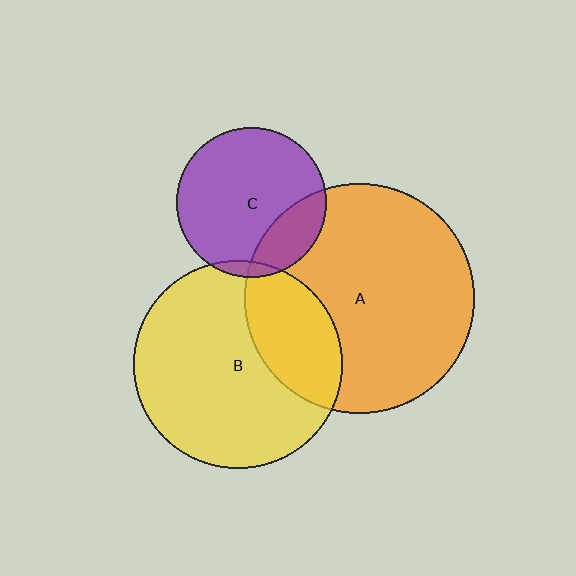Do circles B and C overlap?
Yes.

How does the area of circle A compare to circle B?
Approximately 1.2 times.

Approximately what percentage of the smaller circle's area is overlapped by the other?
Approximately 5%.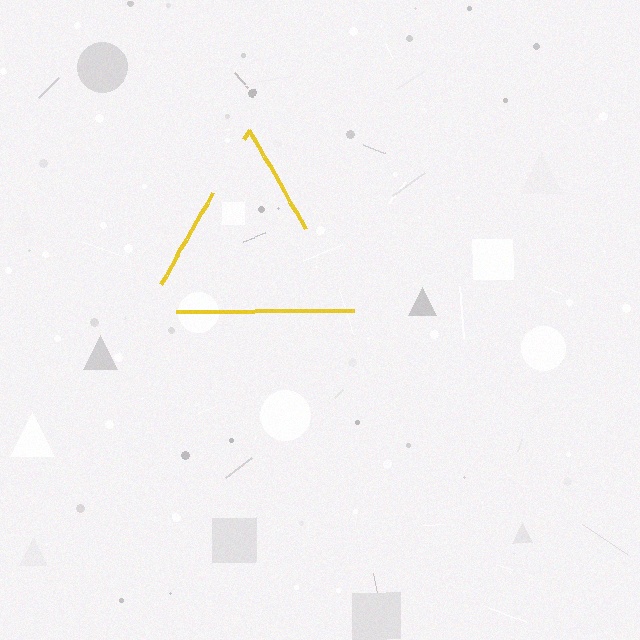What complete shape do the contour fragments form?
The contour fragments form a triangle.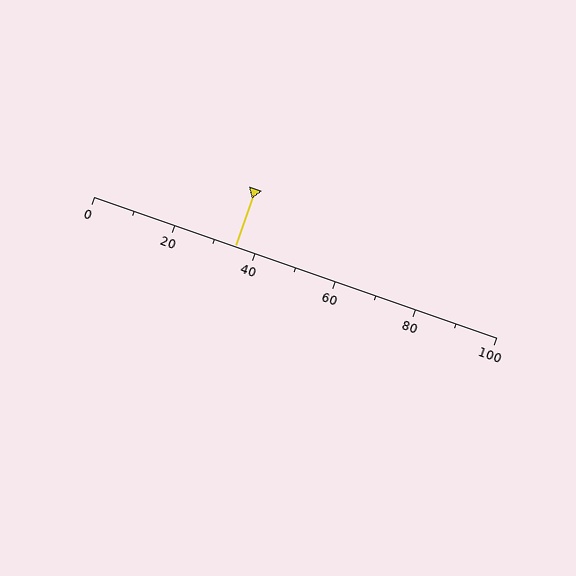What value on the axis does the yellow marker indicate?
The marker indicates approximately 35.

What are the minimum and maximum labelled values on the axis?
The axis runs from 0 to 100.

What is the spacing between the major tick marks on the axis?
The major ticks are spaced 20 apart.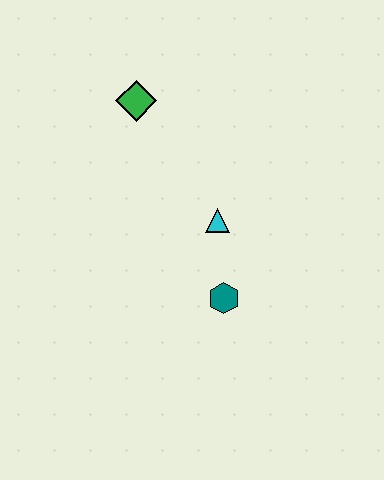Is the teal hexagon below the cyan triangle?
Yes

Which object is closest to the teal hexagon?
The cyan triangle is closest to the teal hexagon.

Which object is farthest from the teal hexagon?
The green diamond is farthest from the teal hexagon.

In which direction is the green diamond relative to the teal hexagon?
The green diamond is above the teal hexagon.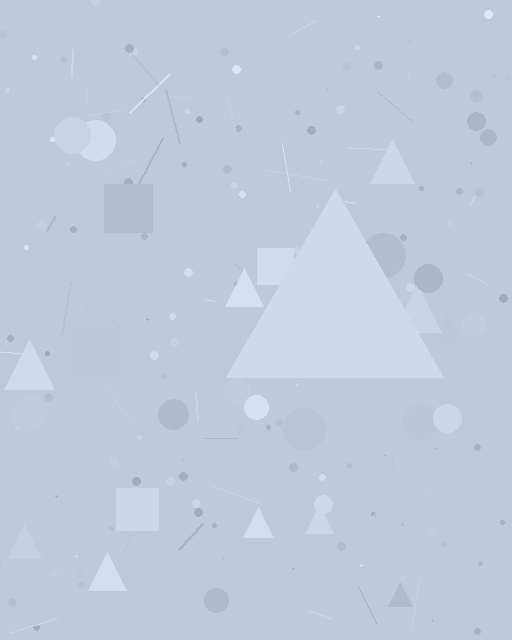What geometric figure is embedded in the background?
A triangle is embedded in the background.